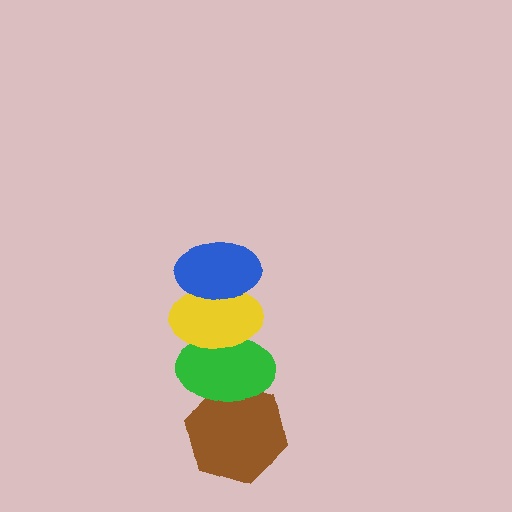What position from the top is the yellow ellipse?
The yellow ellipse is 2nd from the top.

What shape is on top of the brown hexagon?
The green ellipse is on top of the brown hexagon.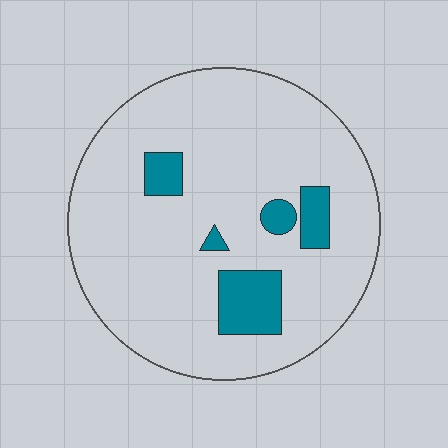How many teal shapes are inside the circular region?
5.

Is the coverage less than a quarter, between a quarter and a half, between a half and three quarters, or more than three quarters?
Less than a quarter.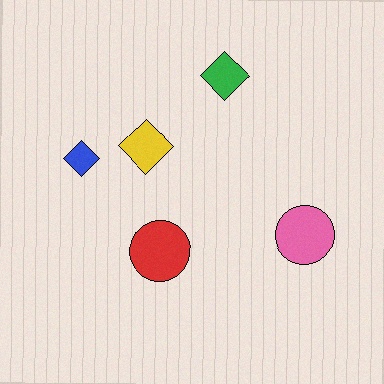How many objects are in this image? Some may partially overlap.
There are 5 objects.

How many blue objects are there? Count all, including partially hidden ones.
There is 1 blue object.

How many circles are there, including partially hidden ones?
There are 2 circles.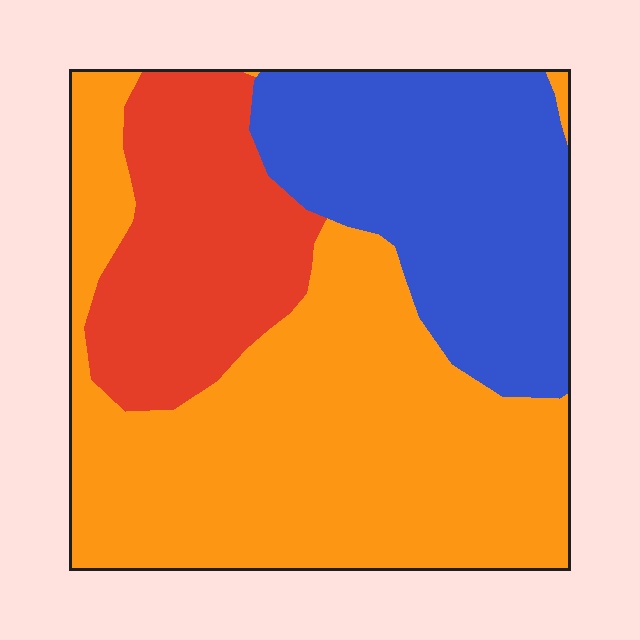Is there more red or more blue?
Blue.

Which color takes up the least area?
Red, at roughly 20%.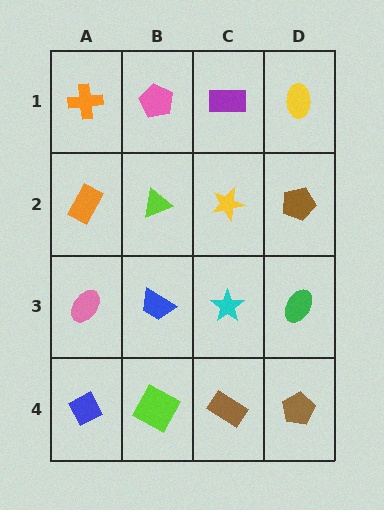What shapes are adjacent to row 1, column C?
A yellow star (row 2, column C), a pink pentagon (row 1, column B), a yellow ellipse (row 1, column D).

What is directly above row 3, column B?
A lime triangle.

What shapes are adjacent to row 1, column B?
A lime triangle (row 2, column B), an orange cross (row 1, column A), a purple rectangle (row 1, column C).